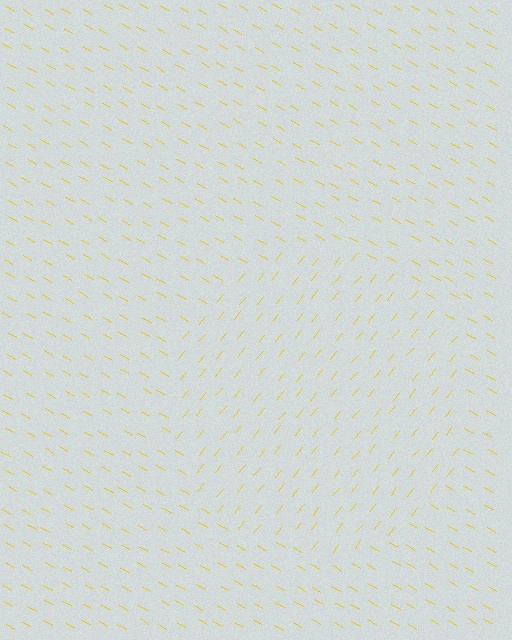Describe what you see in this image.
The image is filled with small yellow line segments. A circle region in the image has lines oriented differently from the surrounding lines, creating a visible texture boundary.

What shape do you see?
I see a circle.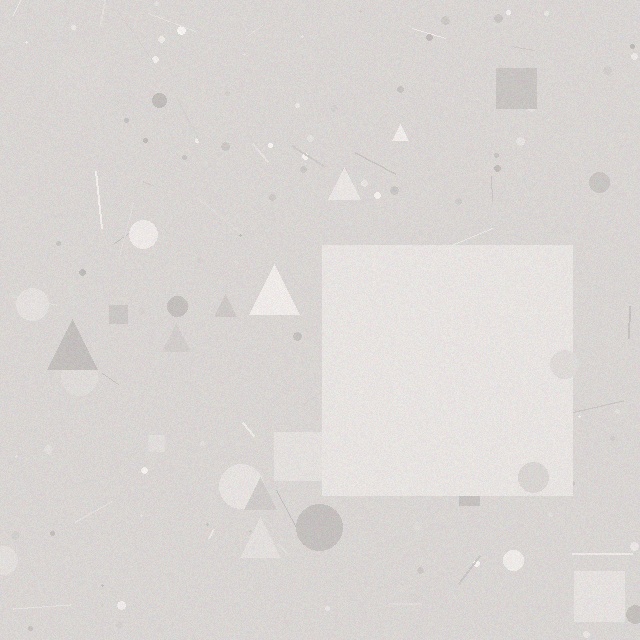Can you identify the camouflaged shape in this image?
The camouflaged shape is a square.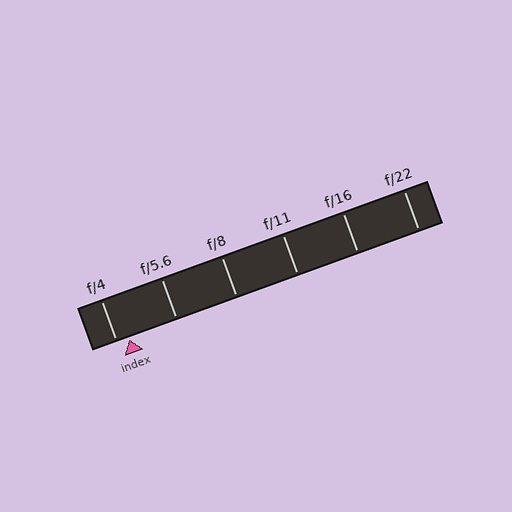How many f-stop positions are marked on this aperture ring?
There are 6 f-stop positions marked.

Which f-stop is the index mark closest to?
The index mark is closest to f/4.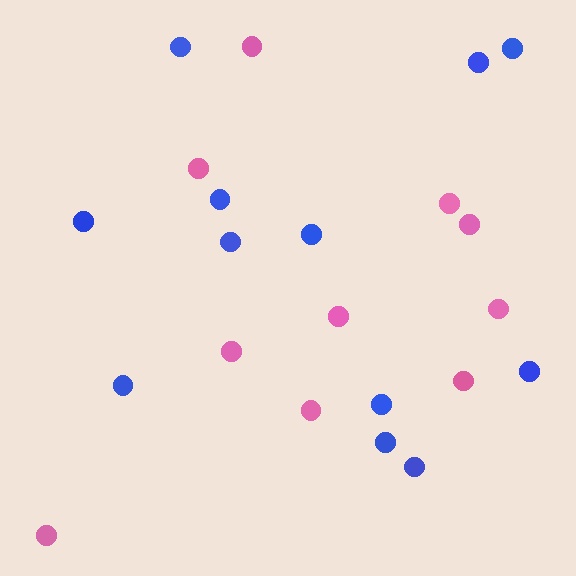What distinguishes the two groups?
There are 2 groups: one group of blue circles (12) and one group of pink circles (10).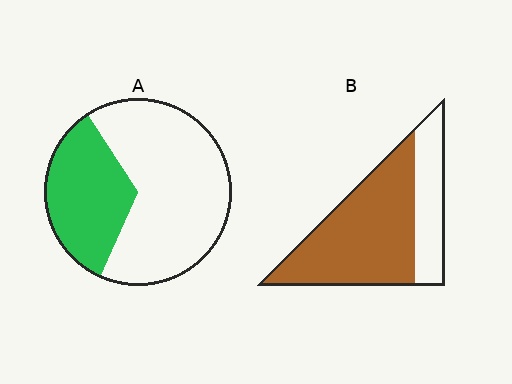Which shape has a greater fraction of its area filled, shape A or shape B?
Shape B.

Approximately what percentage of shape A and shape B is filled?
A is approximately 35% and B is approximately 70%.